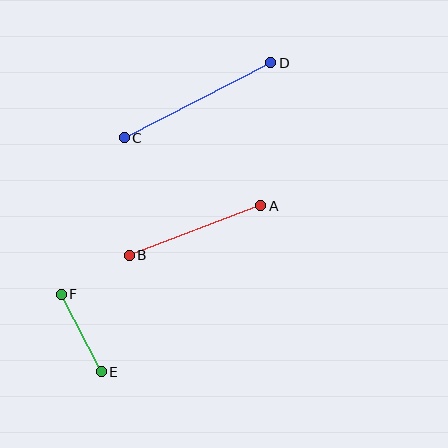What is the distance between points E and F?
The distance is approximately 87 pixels.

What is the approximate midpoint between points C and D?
The midpoint is at approximately (197, 100) pixels.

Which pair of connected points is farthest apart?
Points C and D are farthest apart.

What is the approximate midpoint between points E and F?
The midpoint is at approximately (81, 333) pixels.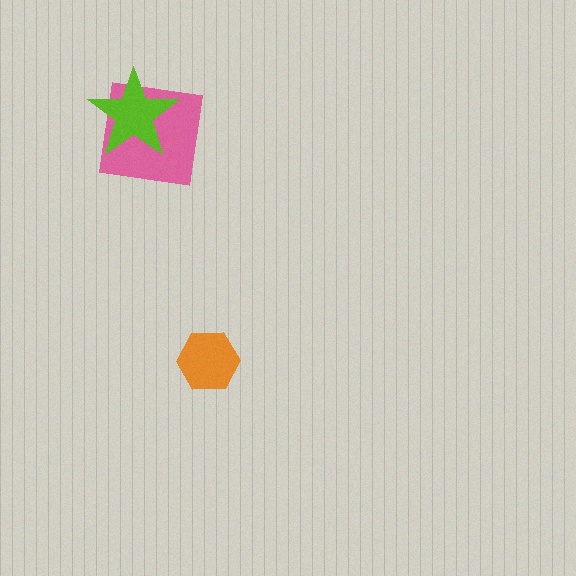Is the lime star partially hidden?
No, no other shape covers it.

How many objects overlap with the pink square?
1 object overlaps with the pink square.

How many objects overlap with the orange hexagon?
0 objects overlap with the orange hexagon.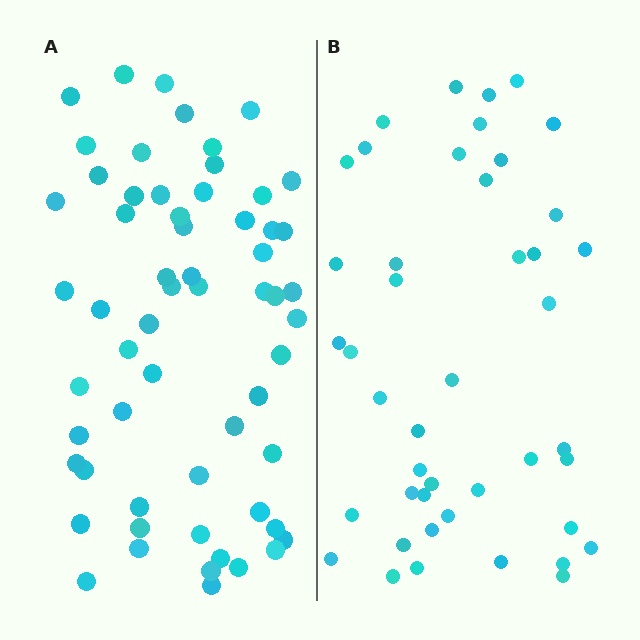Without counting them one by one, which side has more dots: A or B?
Region A (the left region) has more dots.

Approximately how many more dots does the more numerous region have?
Region A has approximately 15 more dots than region B.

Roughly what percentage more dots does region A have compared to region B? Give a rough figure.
About 35% more.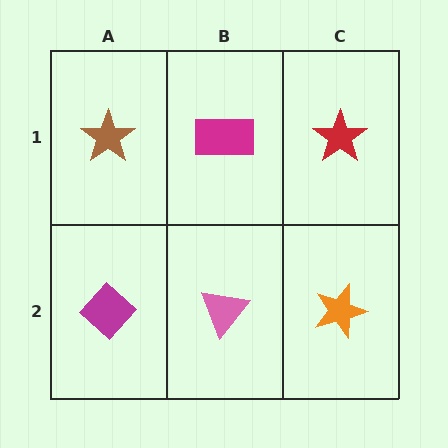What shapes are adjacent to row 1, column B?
A pink triangle (row 2, column B), a brown star (row 1, column A), a red star (row 1, column C).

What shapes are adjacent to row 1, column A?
A magenta diamond (row 2, column A), a magenta rectangle (row 1, column B).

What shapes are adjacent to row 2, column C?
A red star (row 1, column C), a pink triangle (row 2, column B).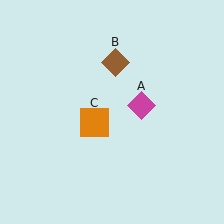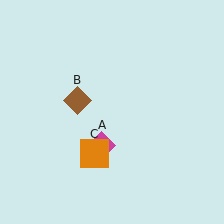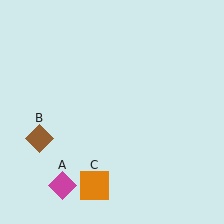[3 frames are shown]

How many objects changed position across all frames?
3 objects changed position: magenta diamond (object A), brown diamond (object B), orange square (object C).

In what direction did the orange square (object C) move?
The orange square (object C) moved down.